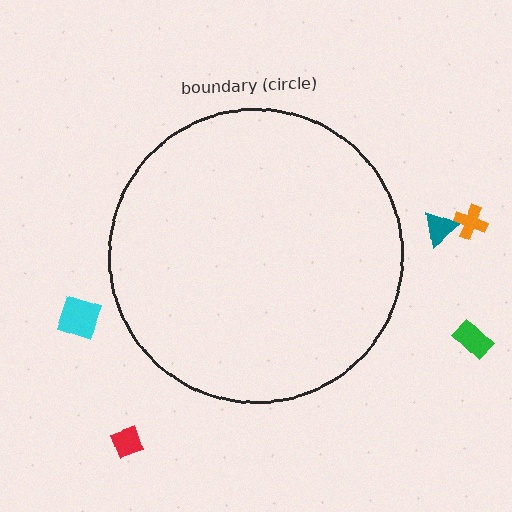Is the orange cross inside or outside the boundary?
Outside.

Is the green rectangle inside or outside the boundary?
Outside.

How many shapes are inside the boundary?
0 inside, 5 outside.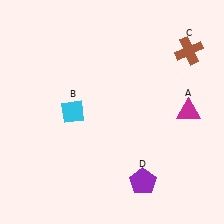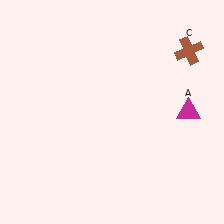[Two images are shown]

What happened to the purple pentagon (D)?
The purple pentagon (D) was removed in Image 2. It was in the bottom-right area of Image 1.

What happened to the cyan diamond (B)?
The cyan diamond (B) was removed in Image 2. It was in the top-left area of Image 1.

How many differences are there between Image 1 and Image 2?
There are 2 differences between the two images.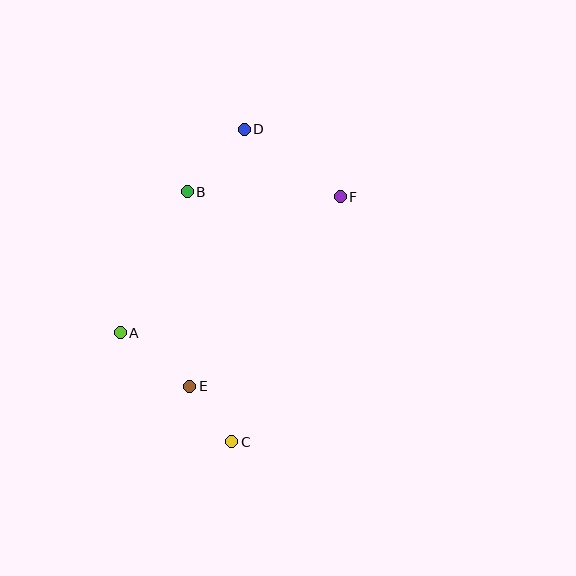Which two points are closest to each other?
Points C and E are closest to each other.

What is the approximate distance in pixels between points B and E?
The distance between B and E is approximately 195 pixels.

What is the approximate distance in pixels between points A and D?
The distance between A and D is approximately 238 pixels.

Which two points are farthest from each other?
Points C and D are farthest from each other.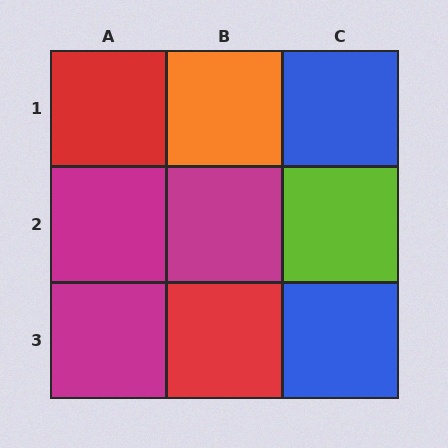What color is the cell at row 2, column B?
Magenta.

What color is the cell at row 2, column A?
Magenta.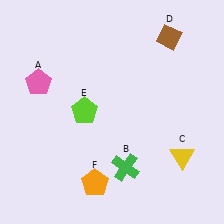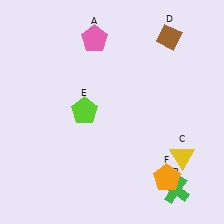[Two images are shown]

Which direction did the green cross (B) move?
The green cross (B) moved right.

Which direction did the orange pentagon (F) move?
The orange pentagon (F) moved right.